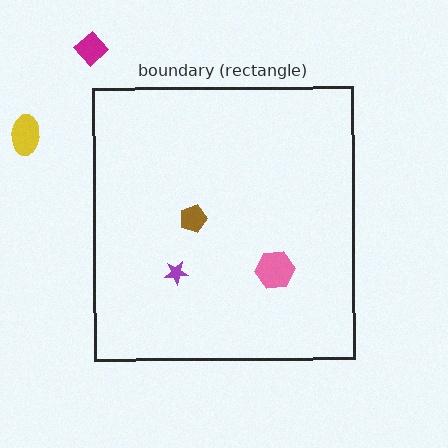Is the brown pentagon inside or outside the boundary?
Inside.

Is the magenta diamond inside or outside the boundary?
Outside.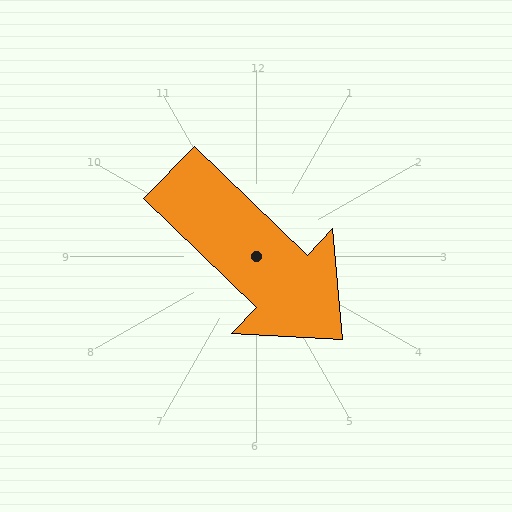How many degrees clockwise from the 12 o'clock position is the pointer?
Approximately 134 degrees.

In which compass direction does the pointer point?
Southeast.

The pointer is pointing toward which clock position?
Roughly 4 o'clock.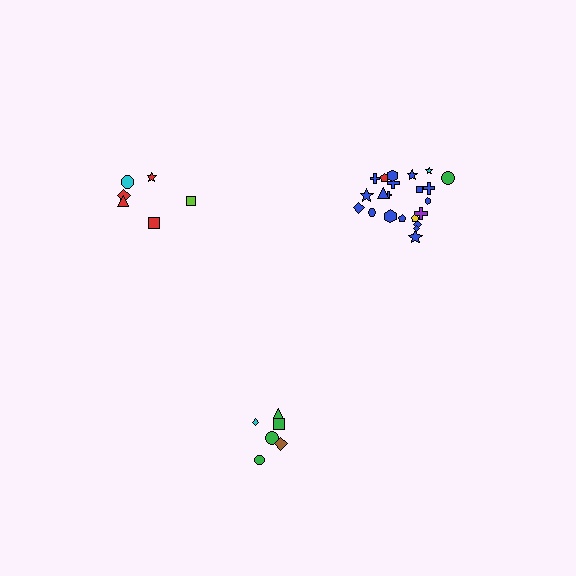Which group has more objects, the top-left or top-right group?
The top-right group.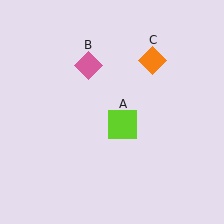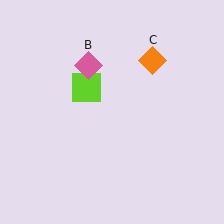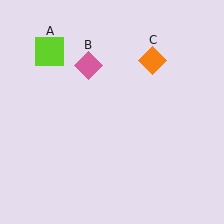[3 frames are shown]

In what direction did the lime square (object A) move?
The lime square (object A) moved up and to the left.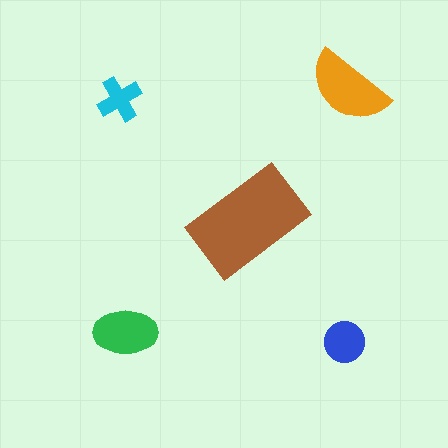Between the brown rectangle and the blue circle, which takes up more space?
The brown rectangle.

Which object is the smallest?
The cyan cross.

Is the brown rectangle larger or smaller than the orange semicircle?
Larger.